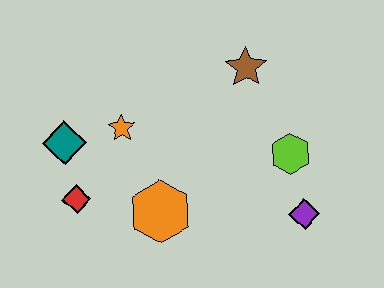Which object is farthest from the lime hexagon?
The teal diamond is farthest from the lime hexagon.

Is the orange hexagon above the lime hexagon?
No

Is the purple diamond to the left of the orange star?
No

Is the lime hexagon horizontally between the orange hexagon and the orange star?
No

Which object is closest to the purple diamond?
The lime hexagon is closest to the purple diamond.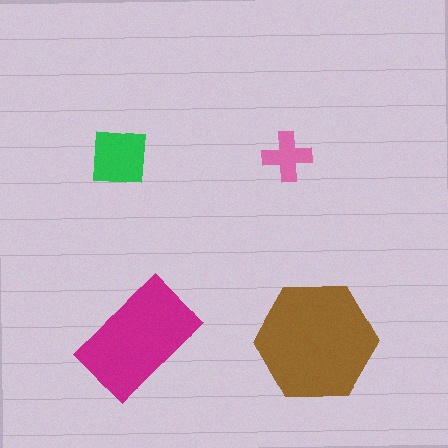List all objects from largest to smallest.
The brown hexagon, the magenta rectangle, the green square, the pink cross.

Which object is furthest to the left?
The green square is leftmost.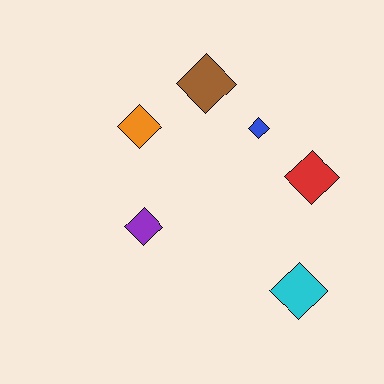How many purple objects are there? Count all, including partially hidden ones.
There is 1 purple object.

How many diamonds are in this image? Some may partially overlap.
There are 6 diamonds.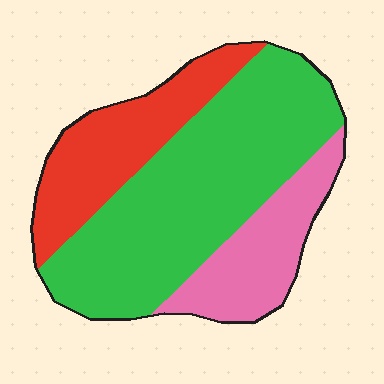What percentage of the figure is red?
Red takes up about one quarter (1/4) of the figure.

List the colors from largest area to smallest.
From largest to smallest: green, red, pink.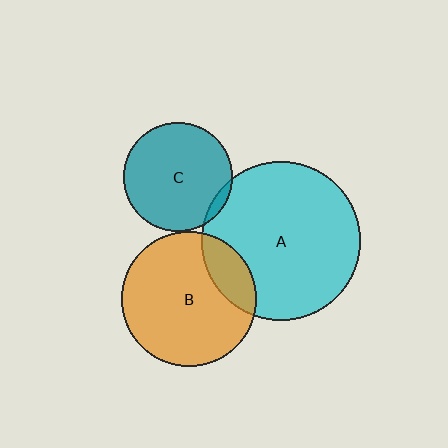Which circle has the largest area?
Circle A (cyan).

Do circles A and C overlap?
Yes.